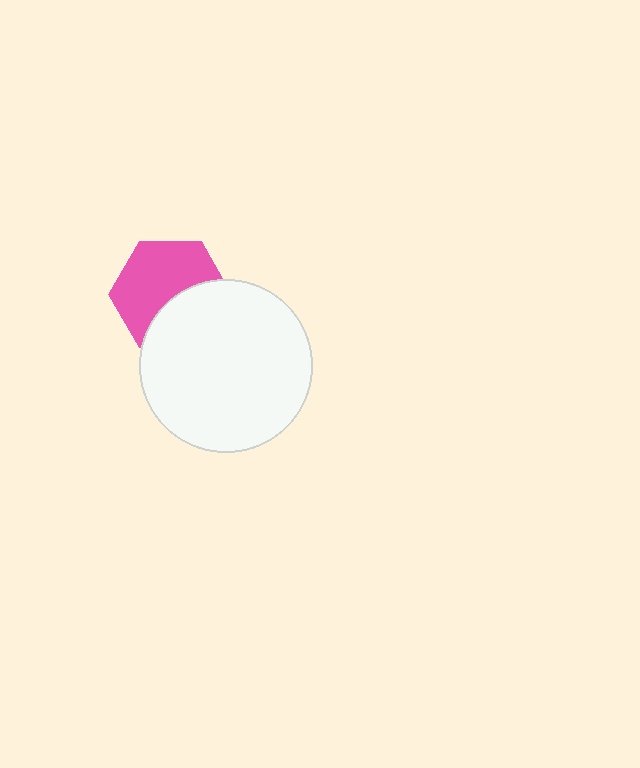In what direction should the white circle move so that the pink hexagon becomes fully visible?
The white circle should move down. That is the shortest direction to clear the overlap and leave the pink hexagon fully visible.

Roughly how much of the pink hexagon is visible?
About half of it is visible (roughly 61%).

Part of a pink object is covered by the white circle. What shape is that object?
It is a hexagon.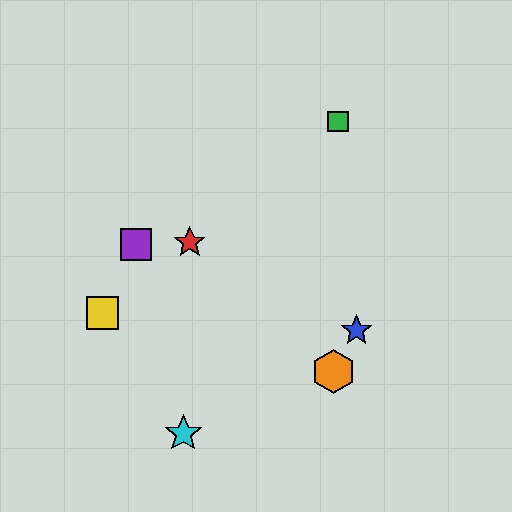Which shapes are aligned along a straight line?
The red star, the green square, the yellow square are aligned along a straight line.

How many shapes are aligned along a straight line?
3 shapes (the red star, the green square, the yellow square) are aligned along a straight line.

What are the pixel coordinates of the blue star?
The blue star is at (357, 330).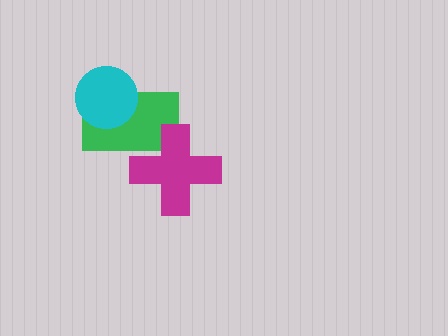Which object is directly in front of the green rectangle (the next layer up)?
The cyan circle is directly in front of the green rectangle.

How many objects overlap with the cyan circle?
1 object overlaps with the cyan circle.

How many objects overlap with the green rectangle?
2 objects overlap with the green rectangle.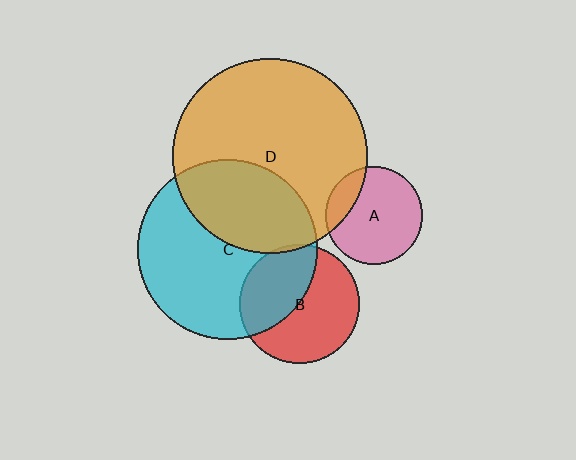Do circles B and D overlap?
Yes.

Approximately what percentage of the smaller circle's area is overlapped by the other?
Approximately 5%.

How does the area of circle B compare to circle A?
Approximately 1.5 times.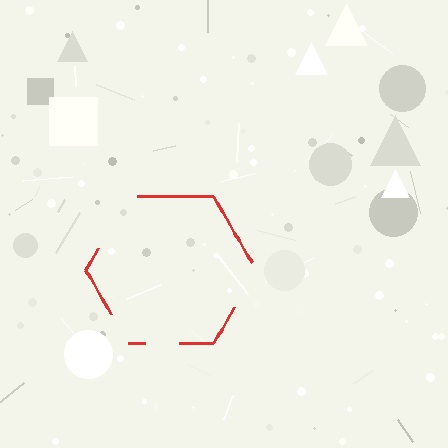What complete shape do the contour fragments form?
The contour fragments form a hexagon.